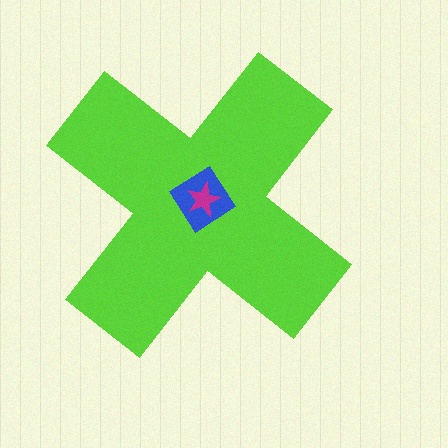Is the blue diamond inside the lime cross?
Yes.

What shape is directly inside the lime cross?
The blue diamond.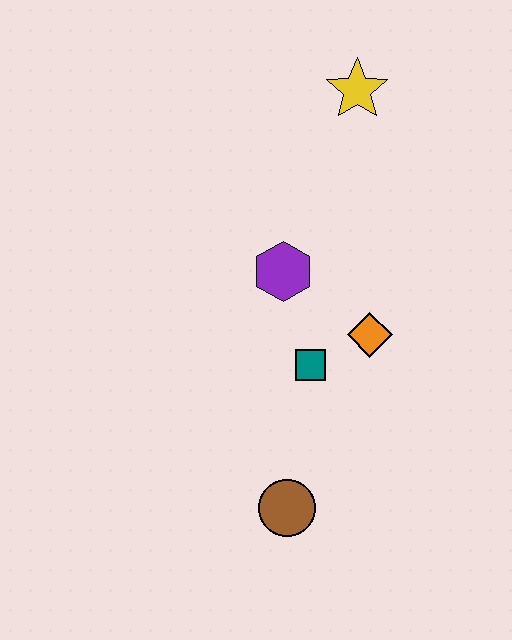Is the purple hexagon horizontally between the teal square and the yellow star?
No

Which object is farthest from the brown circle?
The yellow star is farthest from the brown circle.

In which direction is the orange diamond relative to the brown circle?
The orange diamond is above the brown circle.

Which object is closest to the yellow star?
The purple hexagon is closest to the yellow star.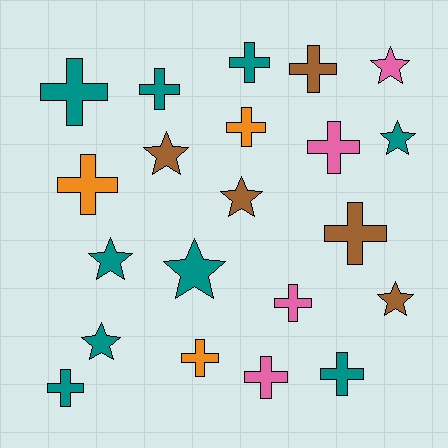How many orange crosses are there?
There are 3 orange crosses.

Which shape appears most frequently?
Cross, with 13 objects.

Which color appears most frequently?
Teal, with 9 objects.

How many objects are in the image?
There are 21 objects.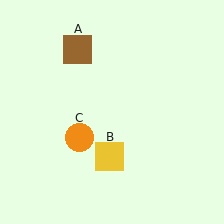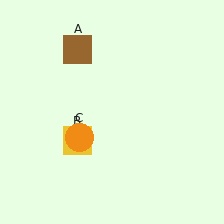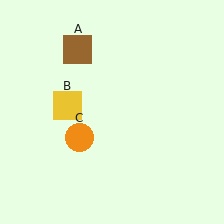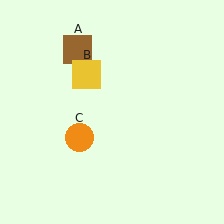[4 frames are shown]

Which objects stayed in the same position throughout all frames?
Brown square (object A) and orange circle (object C) remained stationary.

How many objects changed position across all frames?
1 object changed position: yellow square (object B).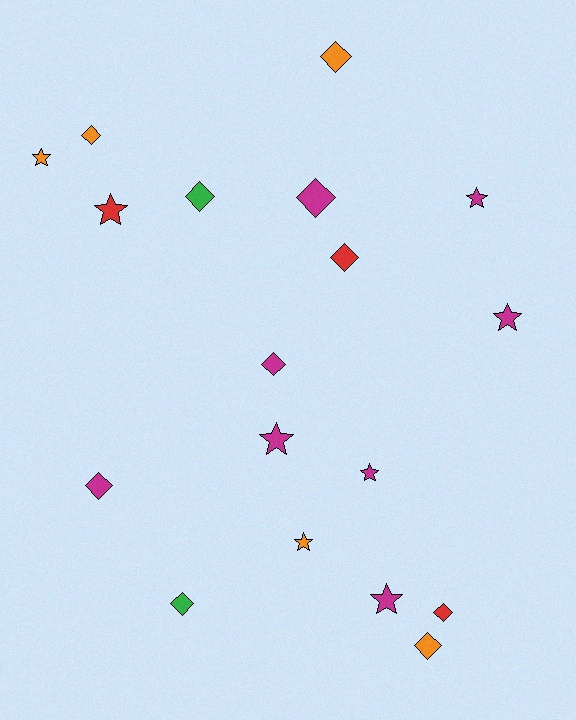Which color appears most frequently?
Magenta, with 8 objects.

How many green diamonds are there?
There are 2 green diamonds.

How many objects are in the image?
There are 18 objects.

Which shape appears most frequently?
Diamond, with 10 objects.